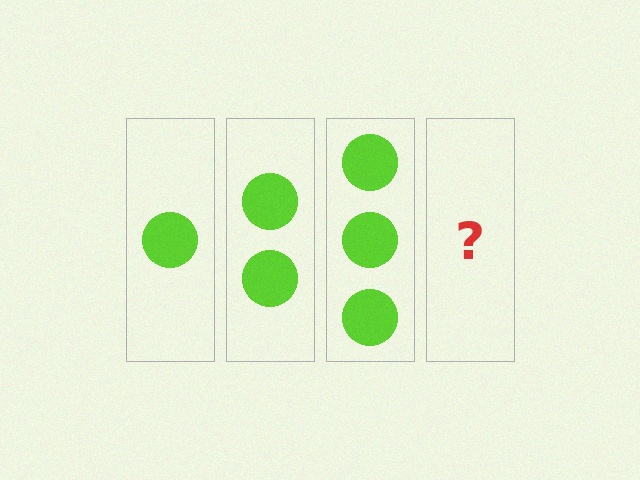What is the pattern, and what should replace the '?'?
The pattern is that each step adds one more circle. The '?' should be 4 circles.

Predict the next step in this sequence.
The next step is 4 circles.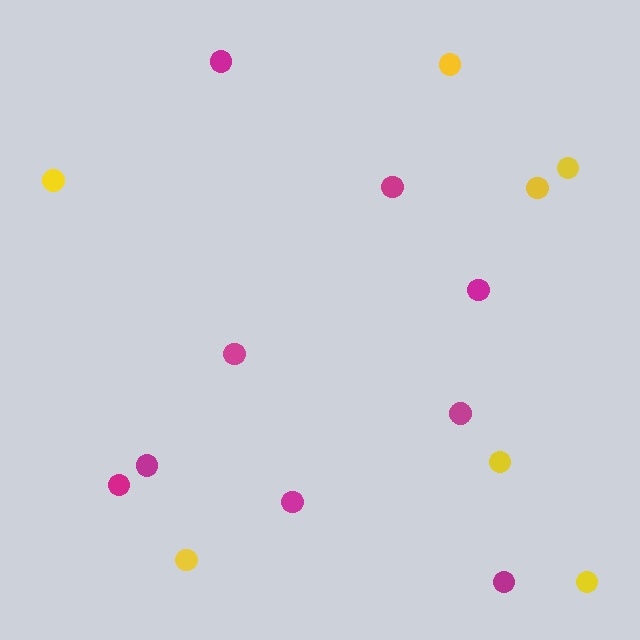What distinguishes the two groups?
There are 2 groups: one group of yellow circles (7) and one group of magenta circles (9).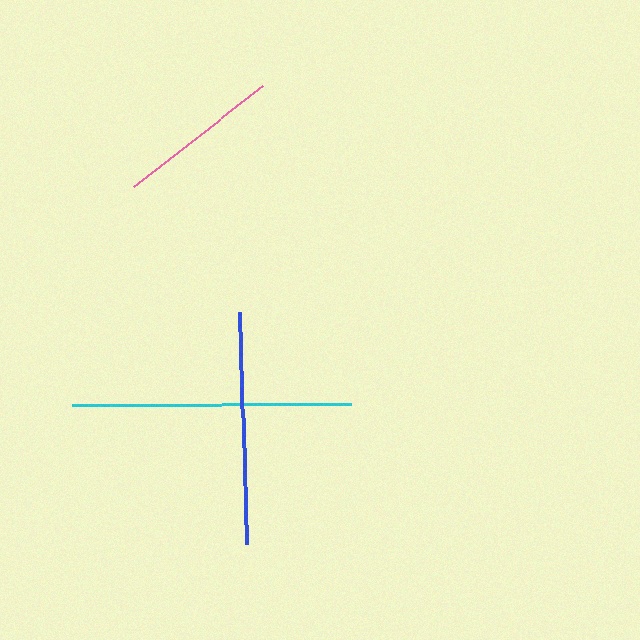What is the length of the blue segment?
The blue segment is approximately 232 pixels long.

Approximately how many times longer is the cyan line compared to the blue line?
The cyan line is approximately 1.2 times the length of the blue line.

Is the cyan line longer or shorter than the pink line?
The cyan line is longer than the pink line.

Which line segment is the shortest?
The pink line is the shortest at approximately 163 pixels.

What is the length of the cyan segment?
The cyan segment is approximately 280 pixels long.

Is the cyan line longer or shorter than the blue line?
The cyan line is longer than the blue line.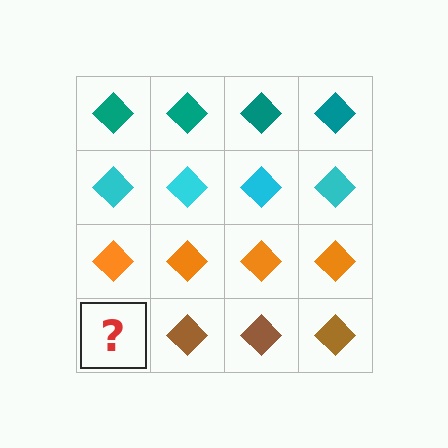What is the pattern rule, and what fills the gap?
The rule is that each row has a consistent color. The gap should be filled with a brown diamond.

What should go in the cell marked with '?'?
The missing cell should contain a brown diamond.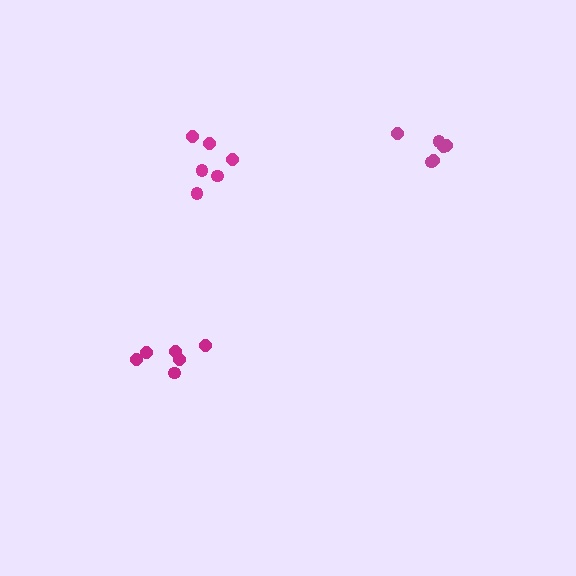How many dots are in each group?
Group 1: 6 dots, Group 2: 6 dots, Group 3: 6 dots (18 total).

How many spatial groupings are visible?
There are 3 spatial groupings.